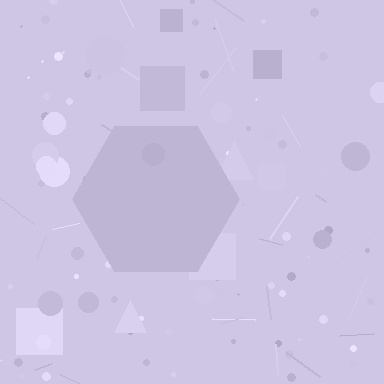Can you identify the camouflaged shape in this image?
The camouflaged shape is a hexagon.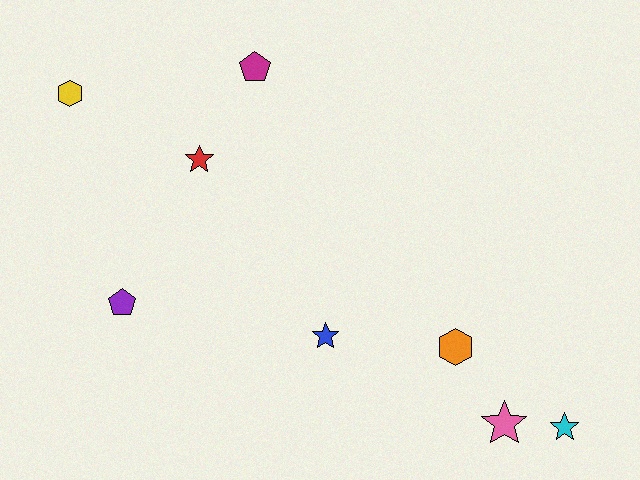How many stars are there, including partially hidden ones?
There are 4 stars.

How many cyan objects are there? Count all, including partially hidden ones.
There is 1 cyan object.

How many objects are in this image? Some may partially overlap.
There are 8 objects.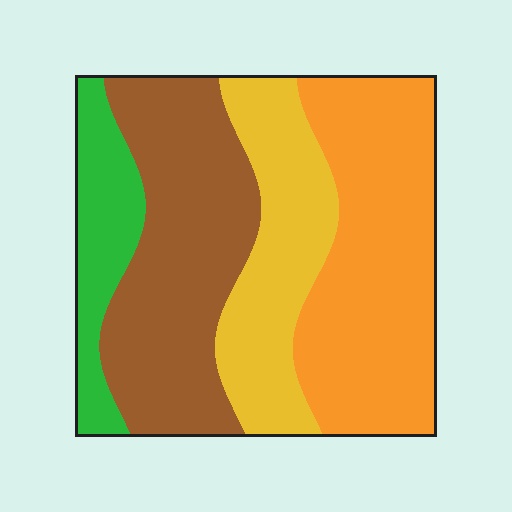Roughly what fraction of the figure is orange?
Orange covers 34% of the figure.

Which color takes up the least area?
Green, at roughly 15%.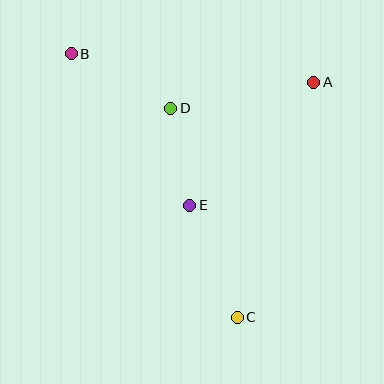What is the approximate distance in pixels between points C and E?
The distance between C and E is approximately 122 pixels.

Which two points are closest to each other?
Points D and E are closest to each other.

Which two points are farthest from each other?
Points B and C are farthest from each other.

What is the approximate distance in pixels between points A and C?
The distance between A and C is approximately 247 pixels.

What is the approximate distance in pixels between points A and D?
The distance between A and D is approximately 145 pixels.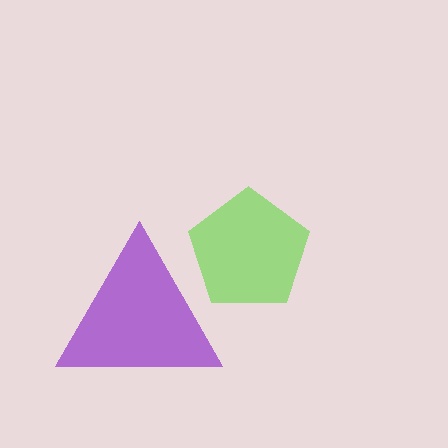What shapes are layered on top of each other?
The layered shapes are: a lime pentagon, a purple triangle.